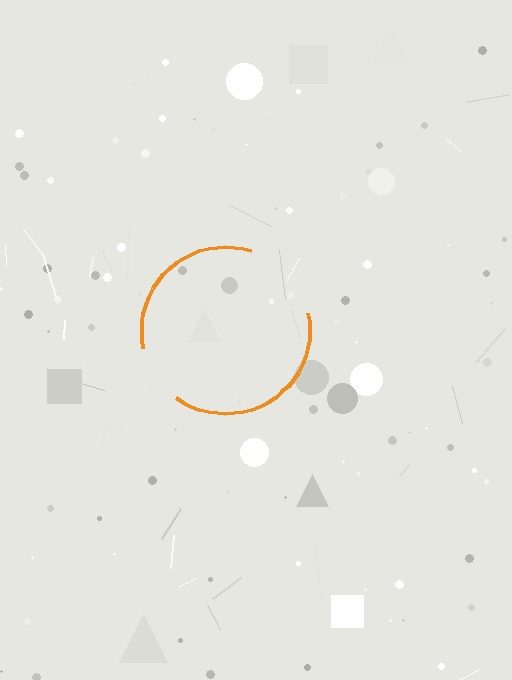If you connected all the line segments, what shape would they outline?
They would outline a circle.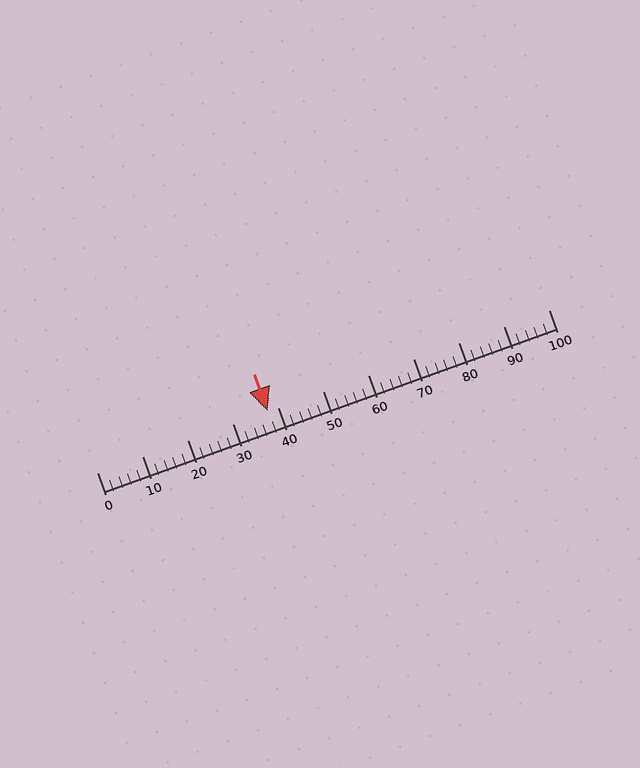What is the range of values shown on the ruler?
The ruler shows values from 0 to 100.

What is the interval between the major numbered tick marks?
The major tick marks are spaced 10 units apart.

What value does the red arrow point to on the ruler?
The red arrow points to approximately 38.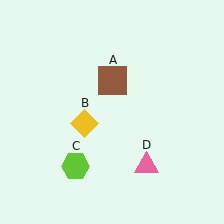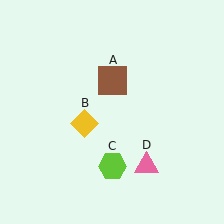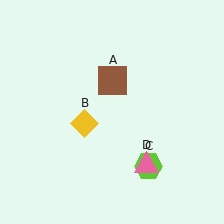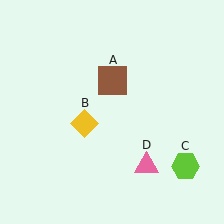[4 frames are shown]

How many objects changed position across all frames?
1 object changed position: lime hexagon (object C).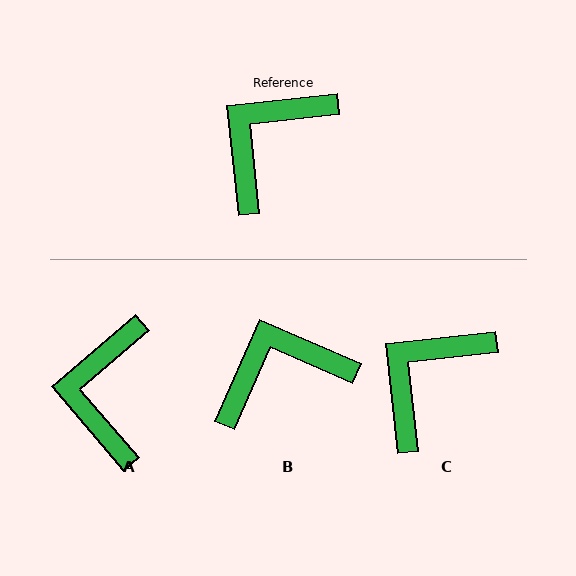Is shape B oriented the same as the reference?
No, it is off by about 30 degrees.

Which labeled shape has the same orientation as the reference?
C.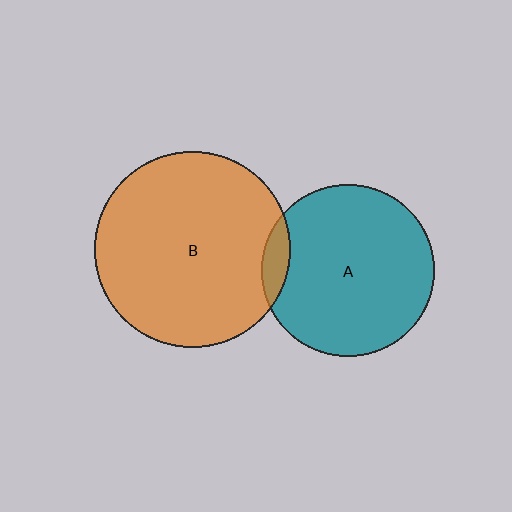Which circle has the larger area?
Circle B (orange).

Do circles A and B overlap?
Yes.